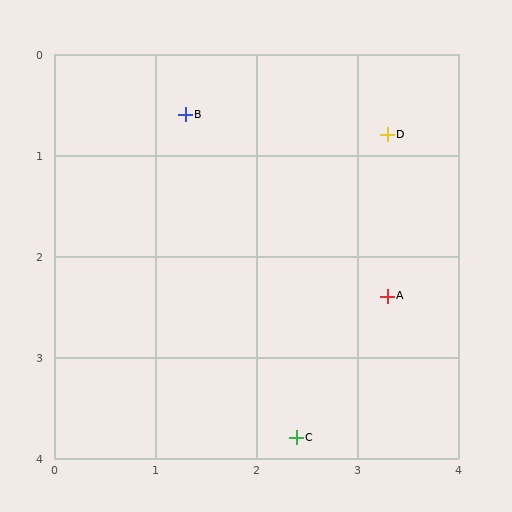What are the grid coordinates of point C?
Point C is at approximately (2.4, 3.8).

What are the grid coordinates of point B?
Point B is at approximately (1.3, 0.6).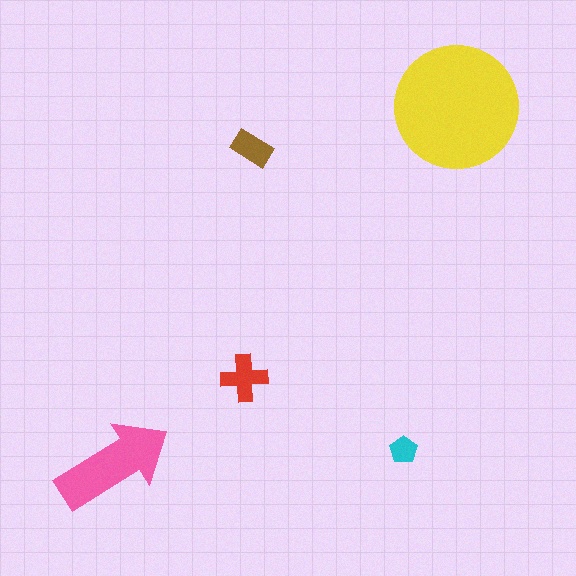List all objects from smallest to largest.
The cyan pentagon, the brown rectangle, the red cross, the pink arrow, the yellow circle.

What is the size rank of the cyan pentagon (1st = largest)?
5th.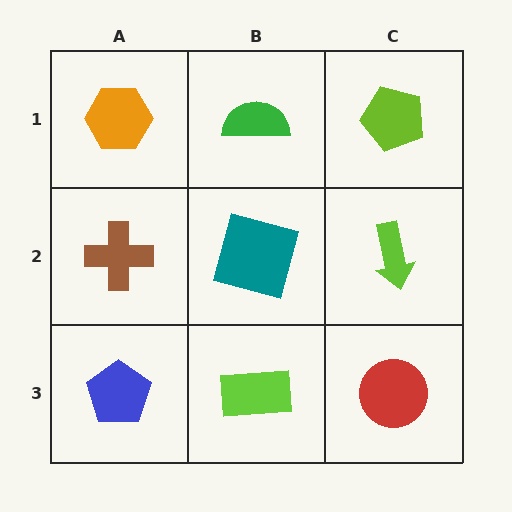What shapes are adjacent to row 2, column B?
A green semicircle (row 1, column B), a lime rectangle (row 3, column B), a brown cross (row 2, column A), a lime arrow (row 2, column C).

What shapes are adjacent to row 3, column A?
A brown cross (row 2, column A), a lime rectangle (row 3, column B).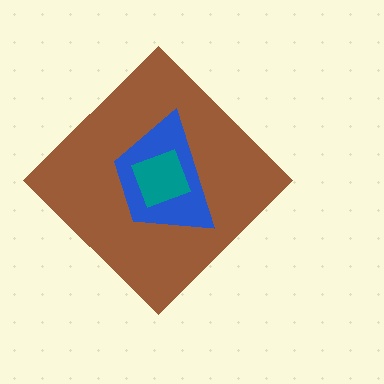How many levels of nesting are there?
3.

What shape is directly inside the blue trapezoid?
The teal square.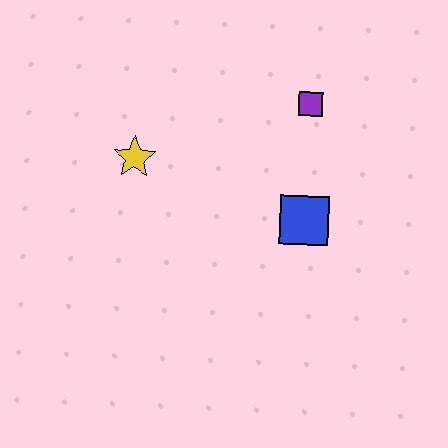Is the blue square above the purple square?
No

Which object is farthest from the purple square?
The yellow star is farthest from the purple square.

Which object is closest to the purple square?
The blue square is closest to the purple square.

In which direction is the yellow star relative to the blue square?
The yellow star is to the left of the blue square.